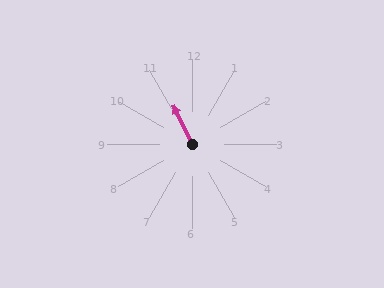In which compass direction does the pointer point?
Northwest.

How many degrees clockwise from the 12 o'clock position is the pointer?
Approximately 334 degrees.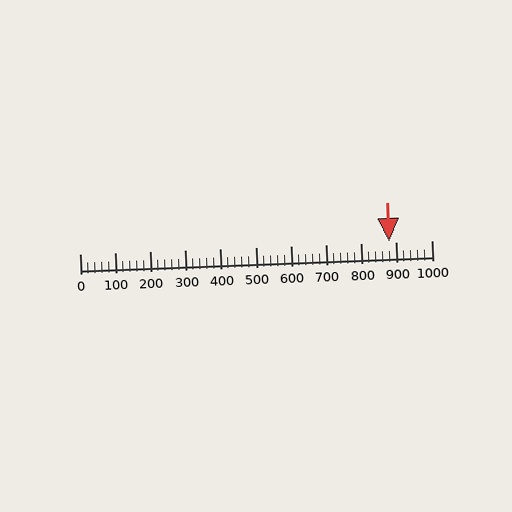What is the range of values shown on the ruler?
The ruler shows values from 0 to 1000.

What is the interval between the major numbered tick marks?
The major tick marks are spaced 100 units apart.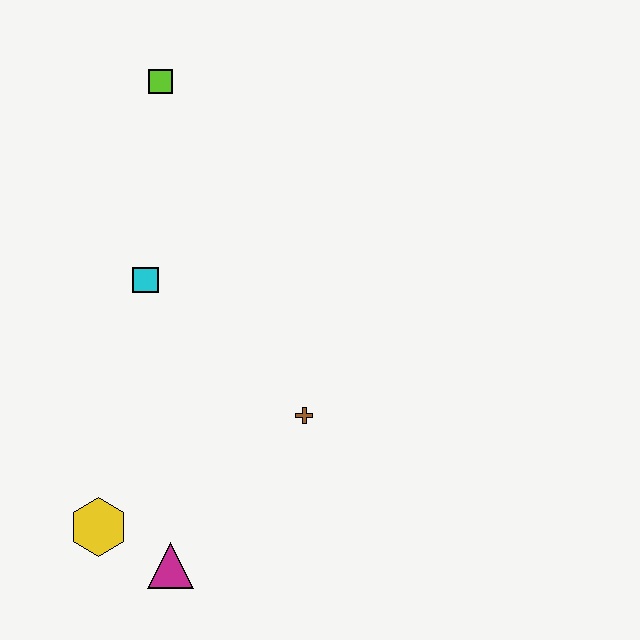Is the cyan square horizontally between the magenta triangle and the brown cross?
No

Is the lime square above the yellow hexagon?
Yes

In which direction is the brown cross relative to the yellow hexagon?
The brown cross is to the right of the yellow hexagon.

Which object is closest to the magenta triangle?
The yellow hexagon is closest to the magenta triangle.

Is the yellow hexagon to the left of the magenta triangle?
Yes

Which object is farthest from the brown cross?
The lime square is farthest from the brown cross.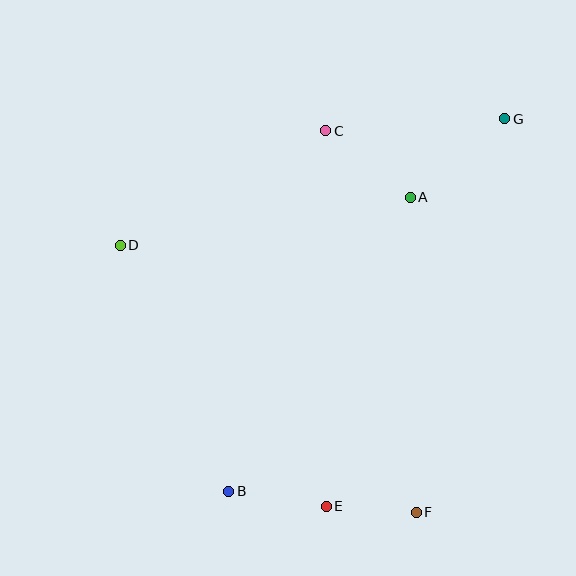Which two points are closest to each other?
Points E and F are closest to each other.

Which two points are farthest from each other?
Points B and G are farthest from each other.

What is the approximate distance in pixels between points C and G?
The distance between C and G is approximately 179 pixels.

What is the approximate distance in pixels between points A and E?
The distance between A and E is approximately 320 pixels.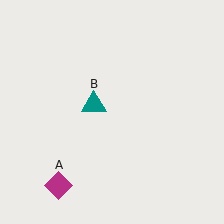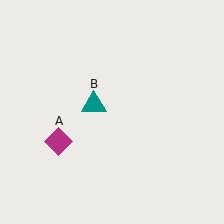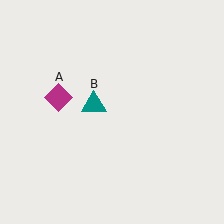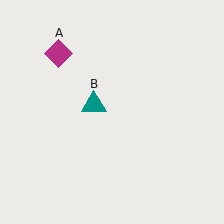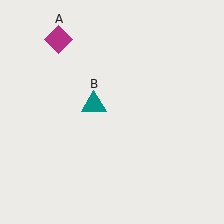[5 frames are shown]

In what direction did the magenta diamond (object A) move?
The magenta diamond (object A) moved up.